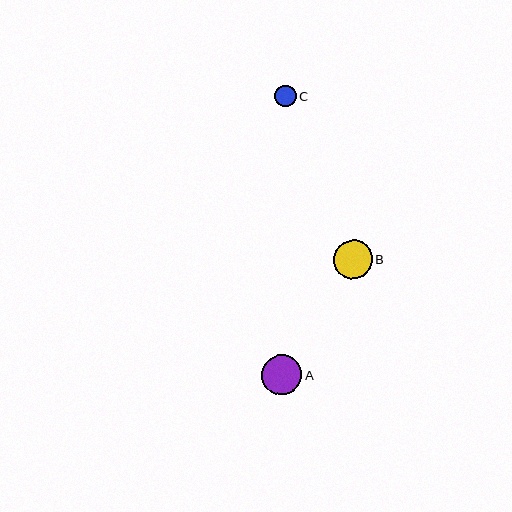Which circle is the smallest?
Circle C is the smallest with a size of approximately 22 pixels.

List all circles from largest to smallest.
From largest to smallest: A, B, C.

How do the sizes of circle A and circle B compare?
Circle A and circle B are approximately the same size.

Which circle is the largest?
Circle A is the largest with a size of approximately 40 pixels.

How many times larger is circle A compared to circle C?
Circle A is approximately 1.8 times the size of circle C.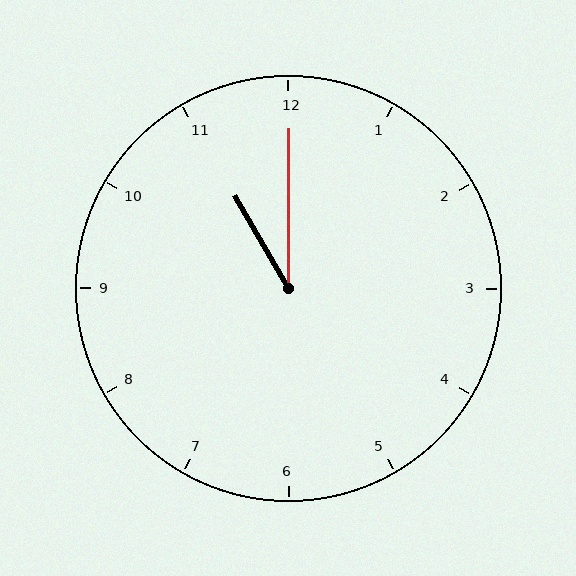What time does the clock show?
11:00.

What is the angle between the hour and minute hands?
Approximately 30 degrees.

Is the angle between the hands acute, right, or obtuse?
It is acute.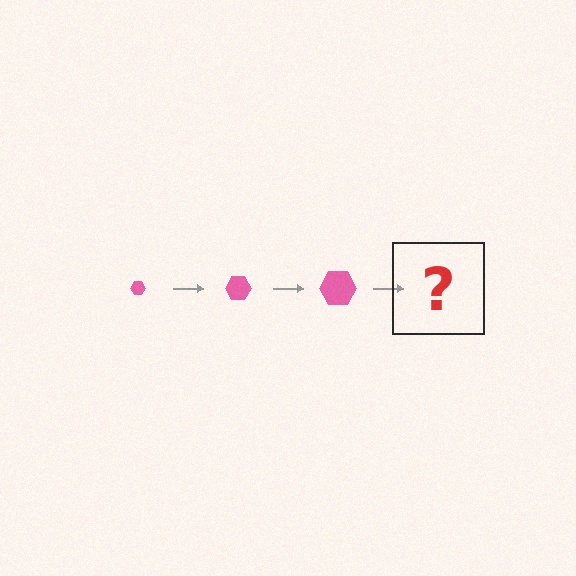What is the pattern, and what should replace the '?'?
The pattern is that the hexagon gets progressively larger each step. The '?' should be a pink hexagon, larger than the previous one.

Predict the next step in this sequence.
The next step is a pink hexagon, larger than the previous one.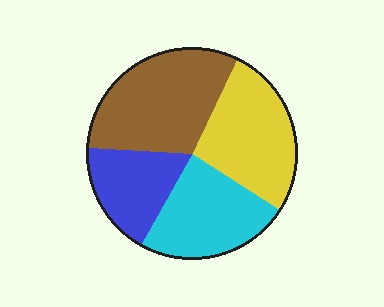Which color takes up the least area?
Blue, at roughly 20%.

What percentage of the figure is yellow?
Yellow covers around 25% of the figure.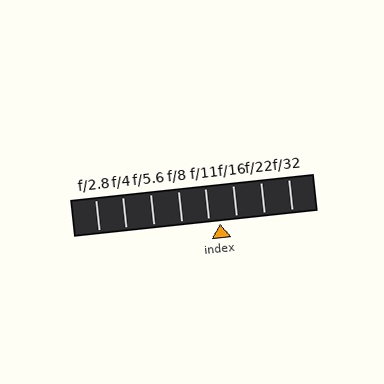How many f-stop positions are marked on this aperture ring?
There are 8 f-stop positions marked.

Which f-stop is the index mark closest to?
The index mark is closest to f/11.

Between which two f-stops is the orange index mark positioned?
The index mark is between f/11 and f/16.